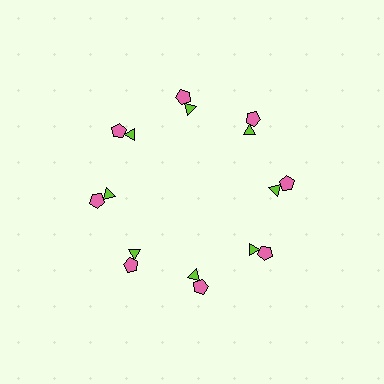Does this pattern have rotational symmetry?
Yes, this pattern has 8-fold rotational symmetry. It looks the same after rotating 45 degrees around the center.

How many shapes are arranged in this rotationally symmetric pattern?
There are 16 shapes, arranged in 8 groups of 2.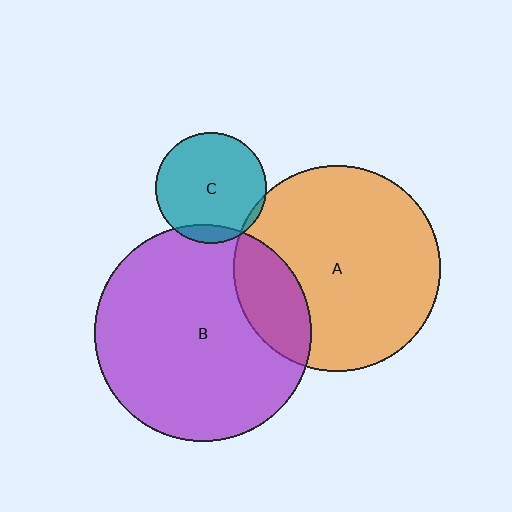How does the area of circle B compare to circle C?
Approximately 3.8 times.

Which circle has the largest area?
Circle B (purple).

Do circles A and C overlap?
Yes.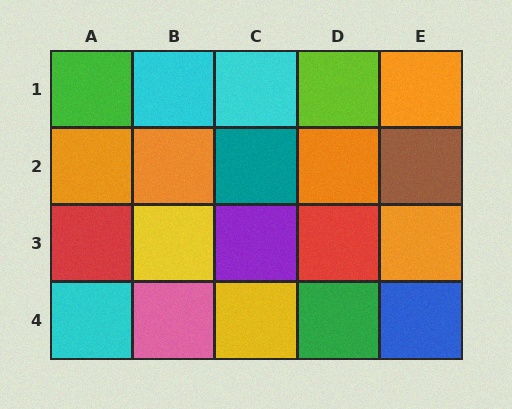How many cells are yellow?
2 cells are yellow.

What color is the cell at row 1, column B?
Cyan.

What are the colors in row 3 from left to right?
Red, yellow, purple, red, orange.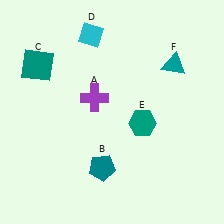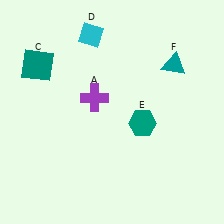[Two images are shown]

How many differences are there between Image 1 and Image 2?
There is 1 difference between the two images.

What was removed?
The teal pentagon (B) was removed in Image 2.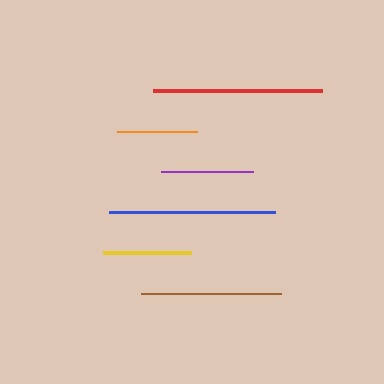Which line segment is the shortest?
The orange line is the shortest at approximately 81 pixels.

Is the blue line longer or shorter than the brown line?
The blue line is longer than the brown line.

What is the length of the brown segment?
The brown segment is approximately 140 pixels long.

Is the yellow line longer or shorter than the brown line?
The brown line is longer than the yellow line.